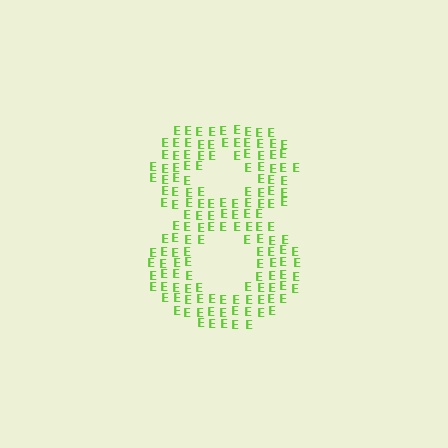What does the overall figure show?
The overall figure shows the digit 8.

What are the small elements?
The small elements are letter E's.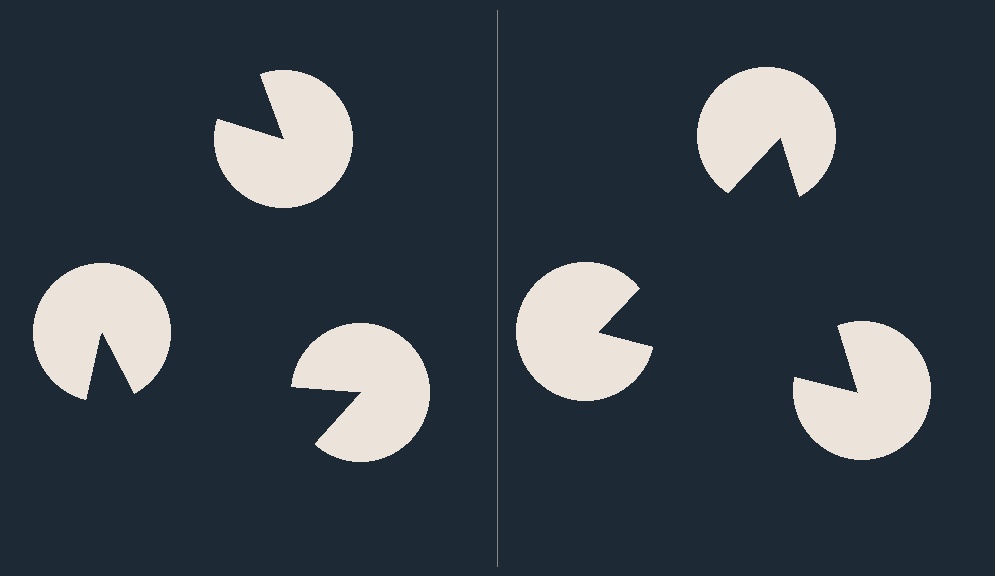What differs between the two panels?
The pac-man discs are positioned identically on both sides; only the wedge orientations differ. On the right they align to a triangle; on the left they are misaligned.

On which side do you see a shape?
An illusory triangle appears on the right side. On the left side the wedge cuts are rotated, so no coherent shape forms.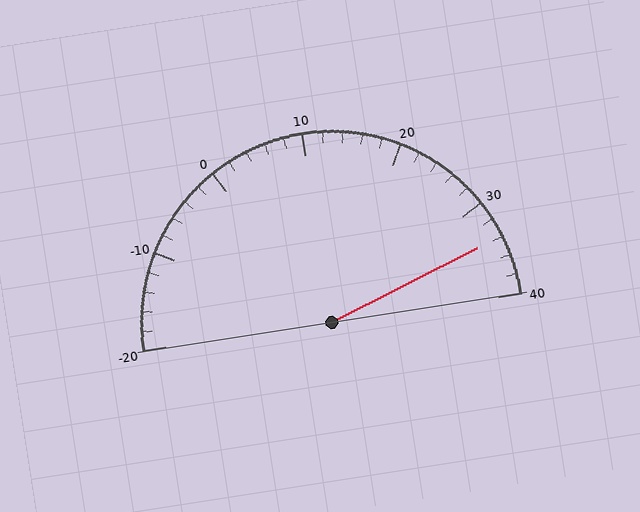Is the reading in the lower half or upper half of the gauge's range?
The reading is in the upper half of the range (-20 to 40).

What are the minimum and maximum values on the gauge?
The gauge ranges from -20 to 40.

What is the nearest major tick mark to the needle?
The nearest major tick mark is 30.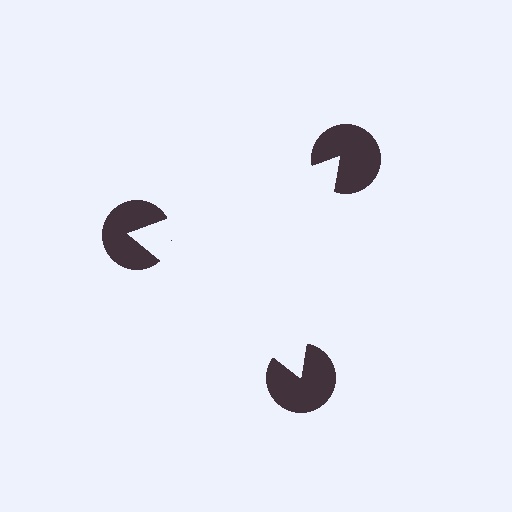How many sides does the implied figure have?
3 sides.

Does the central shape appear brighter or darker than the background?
It typically appears slightly brighter than the background, even though no actual brightness change is drawn.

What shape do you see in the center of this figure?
An illusory triangle — its edges are inferred from the aligned wedge cuts in the pac-man discs, not physically drawn.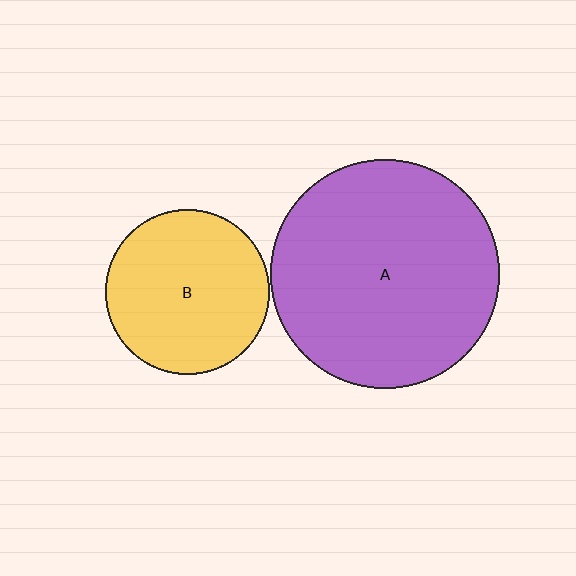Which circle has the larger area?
Circle A (purple).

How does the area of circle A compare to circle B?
Approximately 1.9 times.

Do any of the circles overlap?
No, none of the circles overlap.